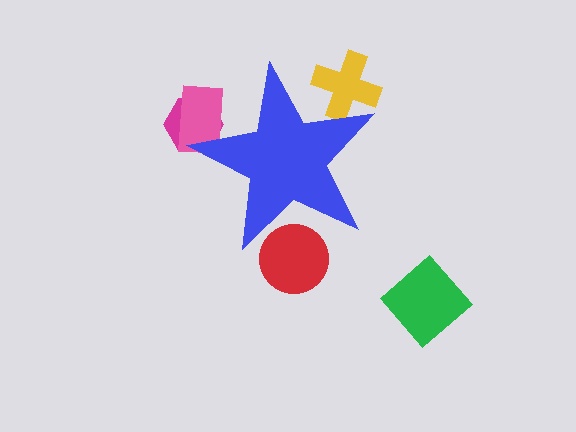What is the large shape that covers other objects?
A blue star.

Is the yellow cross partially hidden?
Yes, the yellow cross is partially hidden behind the blue star.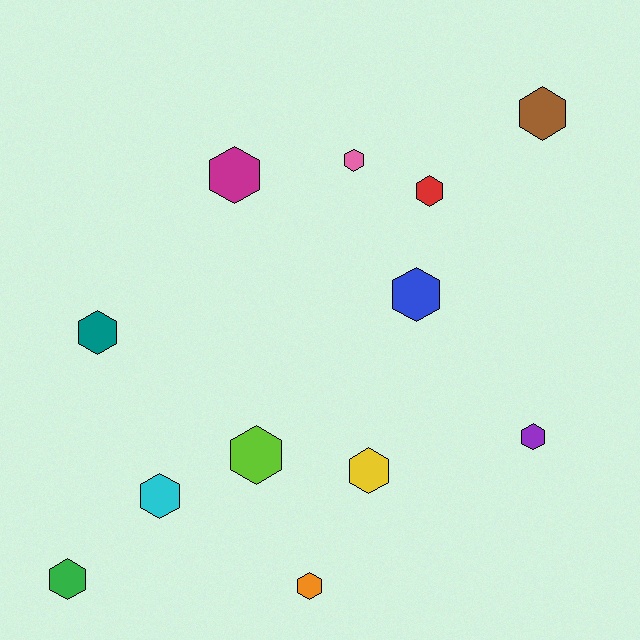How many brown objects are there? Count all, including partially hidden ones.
There is 1 brown object.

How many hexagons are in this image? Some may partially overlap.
There are 12 hexagons.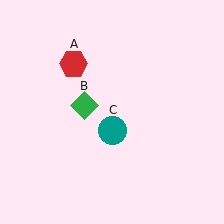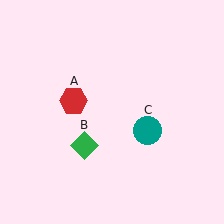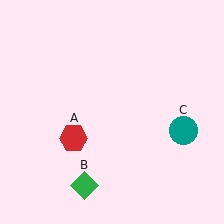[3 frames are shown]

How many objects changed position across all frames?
3 objects changed position: red hexagon (object A), green diamond (object B), teal circle (object C).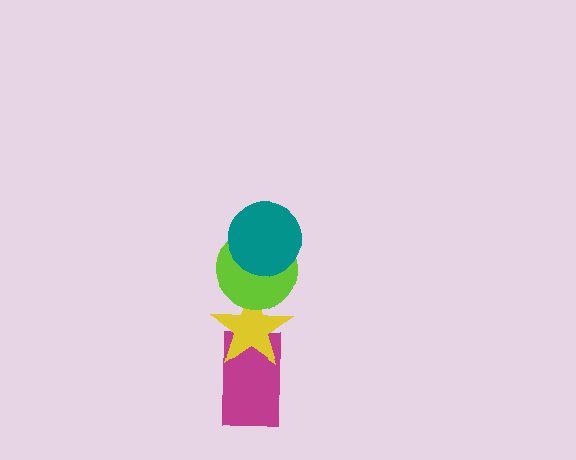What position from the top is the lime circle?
The lime circle is 2nd from the top.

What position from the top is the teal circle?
The teal circle is 1st from the top.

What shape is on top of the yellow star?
The lime circle is on top of the yellow star.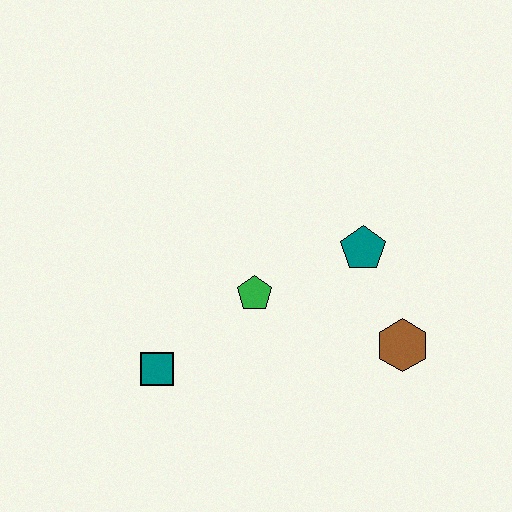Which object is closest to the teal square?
The green pentagon is closest to the teal square.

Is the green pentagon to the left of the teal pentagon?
Yes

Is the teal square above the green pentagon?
No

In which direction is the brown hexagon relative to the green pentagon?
The brown hexagon is to the right of the green pentagon.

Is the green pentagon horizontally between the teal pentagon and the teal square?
Yes